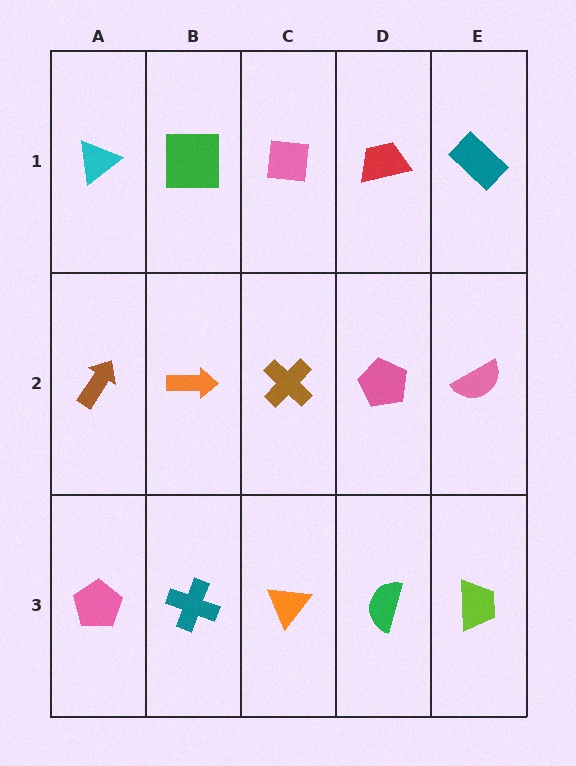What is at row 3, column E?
A lime trapezoid.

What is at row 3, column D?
A green semicircle.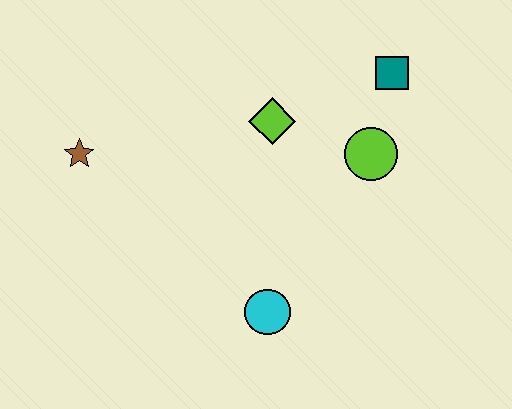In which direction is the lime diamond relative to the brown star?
The lime diamond is to the right of the brown star.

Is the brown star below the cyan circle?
No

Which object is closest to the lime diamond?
The lime circle is closest to the lime diamond.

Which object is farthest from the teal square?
The brown star is farthest from the teal square.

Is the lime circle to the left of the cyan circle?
No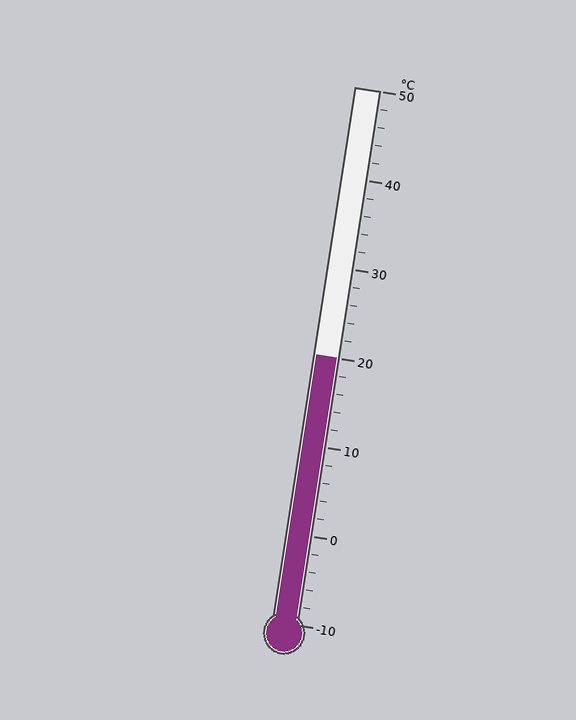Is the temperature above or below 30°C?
The temperature is below 30°C.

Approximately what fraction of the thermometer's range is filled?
The thermometer is filled to approximately 50% of its range.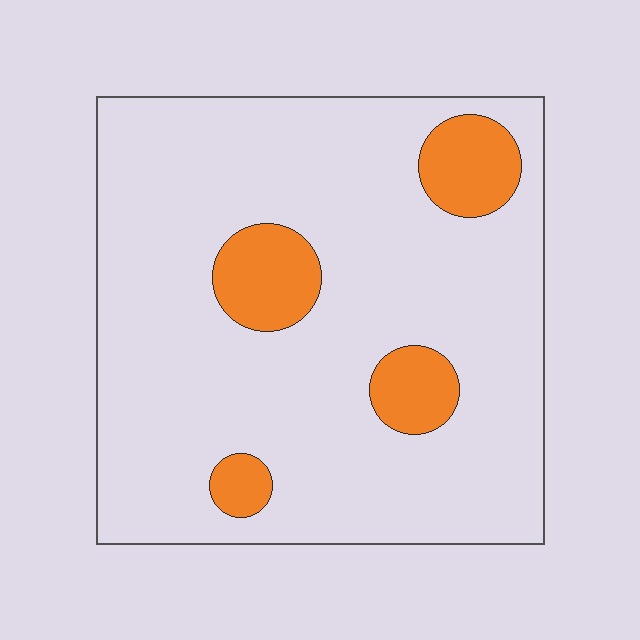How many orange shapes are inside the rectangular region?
4.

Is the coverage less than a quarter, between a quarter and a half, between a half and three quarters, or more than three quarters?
Less than a quarter.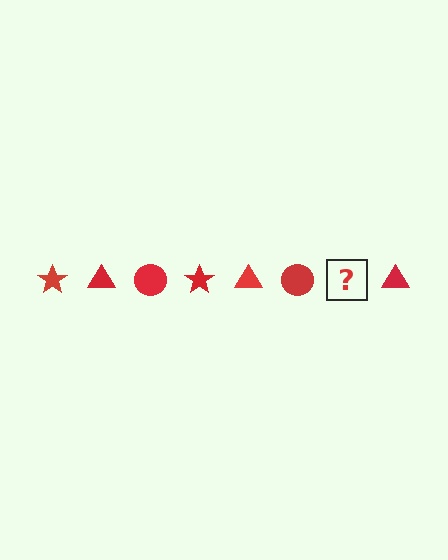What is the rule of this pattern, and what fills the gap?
The rule is that the pattern cycles through star, triangle, circle shapes in red. The gap should be filled with a red star.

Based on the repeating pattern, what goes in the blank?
The blank should be a red star.